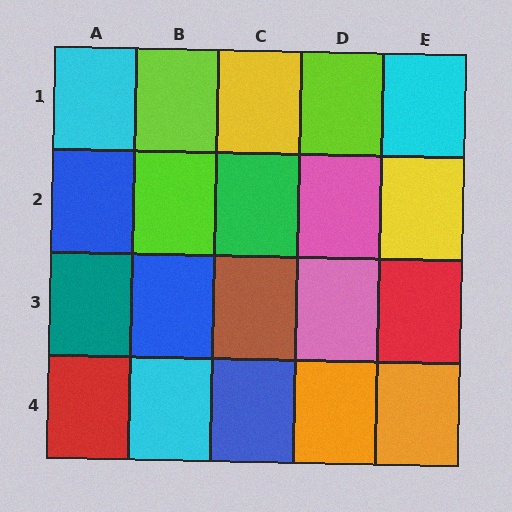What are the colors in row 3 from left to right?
Teal, blue, brown, pink, red.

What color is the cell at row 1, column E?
Cyan.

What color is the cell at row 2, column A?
Blue.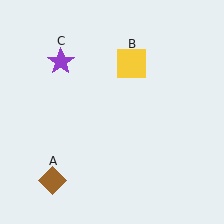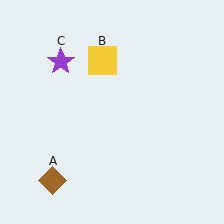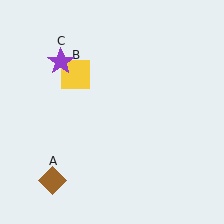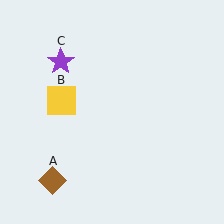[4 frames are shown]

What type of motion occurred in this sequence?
The yellow square (object B) rotated counterclockwise around the center of the scene.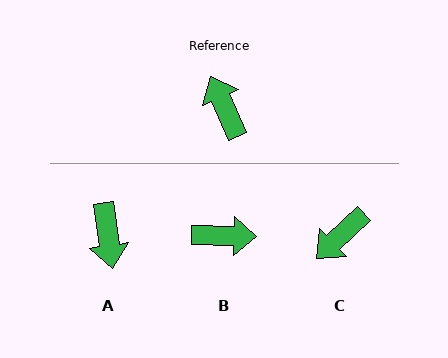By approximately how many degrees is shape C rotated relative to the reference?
Approximately 110 degrees counter-clockwise.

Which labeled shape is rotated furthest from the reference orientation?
A, about 165 degrees away.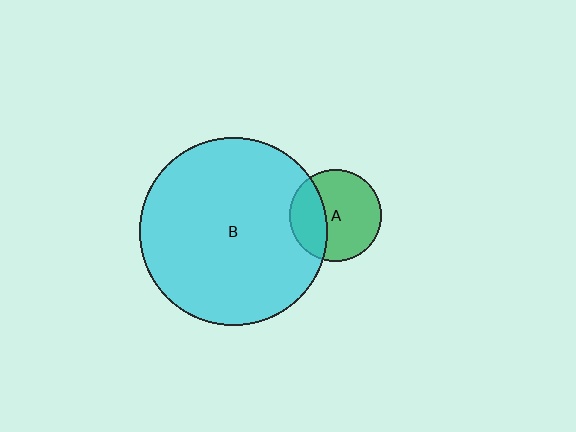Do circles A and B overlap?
Yes.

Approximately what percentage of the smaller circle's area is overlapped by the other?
Approximately 30%.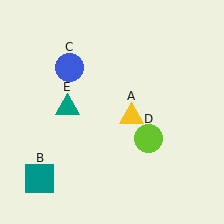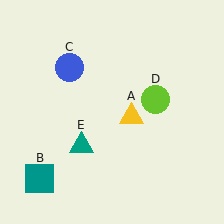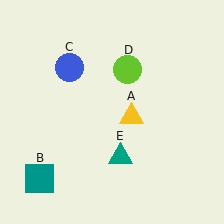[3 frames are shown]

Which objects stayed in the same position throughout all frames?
Yellow triangle (object A) and teal square (object B) and blue circle (object C) remained stationary.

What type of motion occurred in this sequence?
The lime circle (object D), teal triangle (object E) rotated counterclockwise around the center of the scene.